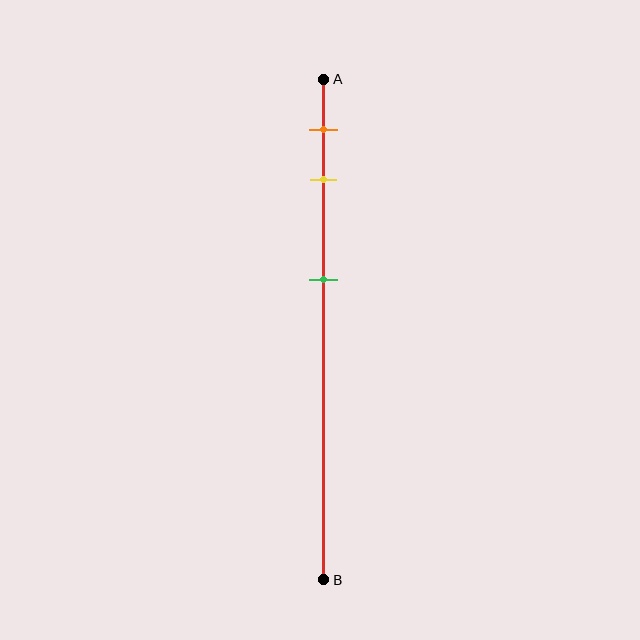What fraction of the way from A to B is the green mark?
The green mark is approximately 40% (0.4) of the way from A to B.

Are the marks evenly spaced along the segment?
No, the marks are not evenly spaced.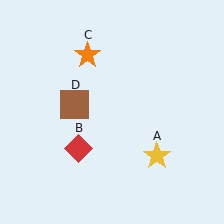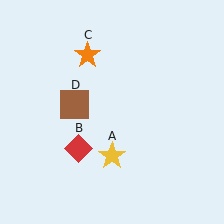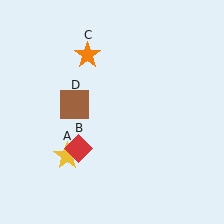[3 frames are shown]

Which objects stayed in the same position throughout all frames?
Red diamond (object B) and orange star (object C) and brown square (object D) remained stationary.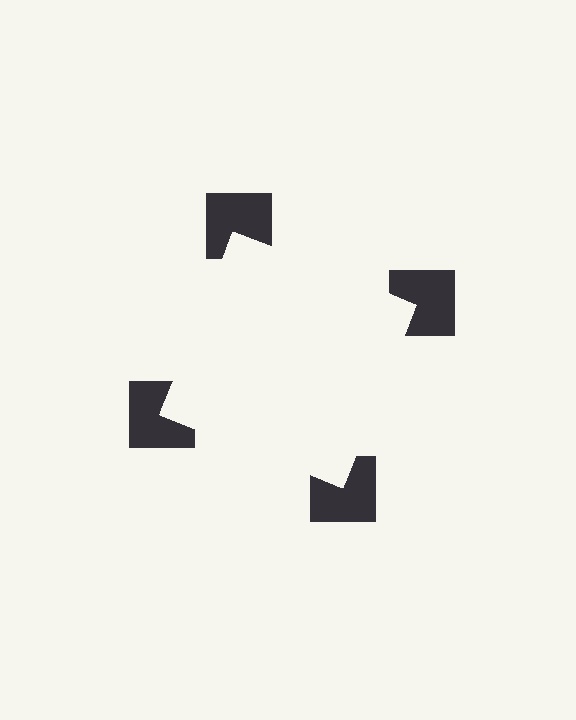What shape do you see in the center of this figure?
An illusory square — its edges are inferred from the aligned wedge cuts in the notched squares, not physically drawn.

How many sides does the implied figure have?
4 sides.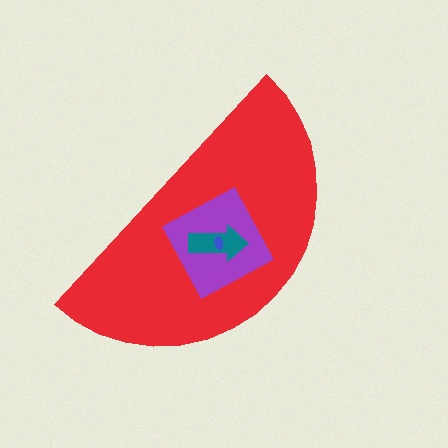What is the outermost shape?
The red semicircle.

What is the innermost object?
The blue ellipse.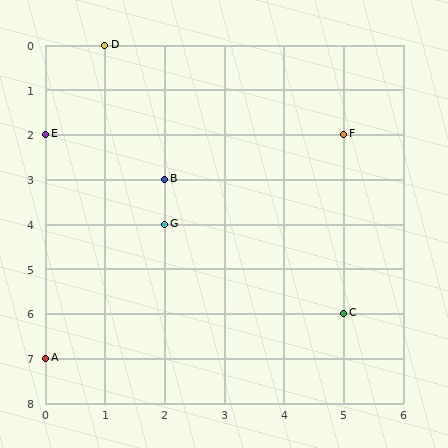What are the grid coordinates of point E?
Point E is at grid coordinates (0, 2).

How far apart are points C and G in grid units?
Points C and G are 3 columns and 2 rows apart (about 3.6 grid units diagonally).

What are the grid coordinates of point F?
Point F is at grid coordinates (5, 2).